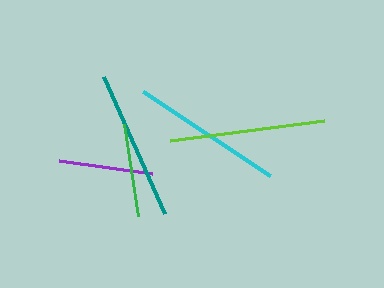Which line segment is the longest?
The lime line is the longest at approximately 155 pixels.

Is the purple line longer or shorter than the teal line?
The teal line is longer than the purple line.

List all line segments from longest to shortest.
From longest to shortest: lime, cyan, teal, purple, green.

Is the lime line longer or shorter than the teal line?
The lime line is longer than the teal line.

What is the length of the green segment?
The green segment is approximately 93 pixels long.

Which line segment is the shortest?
The green line is the shortest at approximately 93 pixels.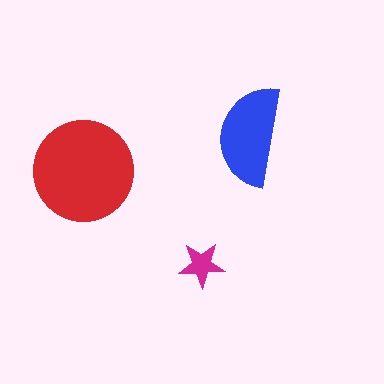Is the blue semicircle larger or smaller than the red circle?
Smaller.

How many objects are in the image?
There are 3 objects in the image.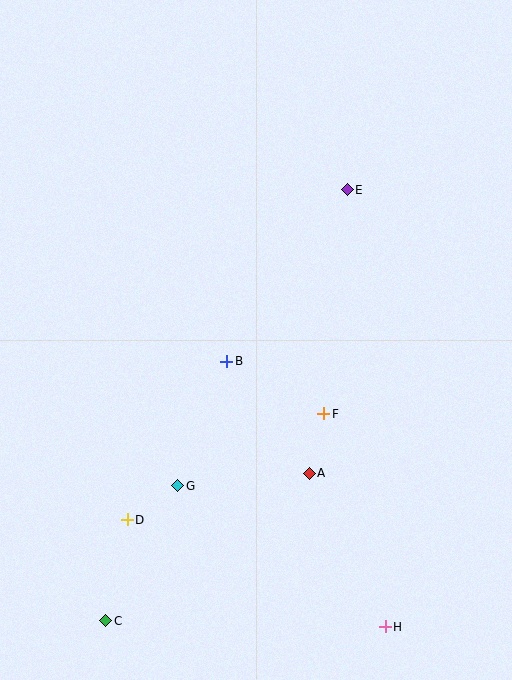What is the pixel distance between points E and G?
The distance between E and G is 341 pixels.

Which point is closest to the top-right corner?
Point E is closest to the top-right corner.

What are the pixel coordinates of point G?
Point G is at (178, 486).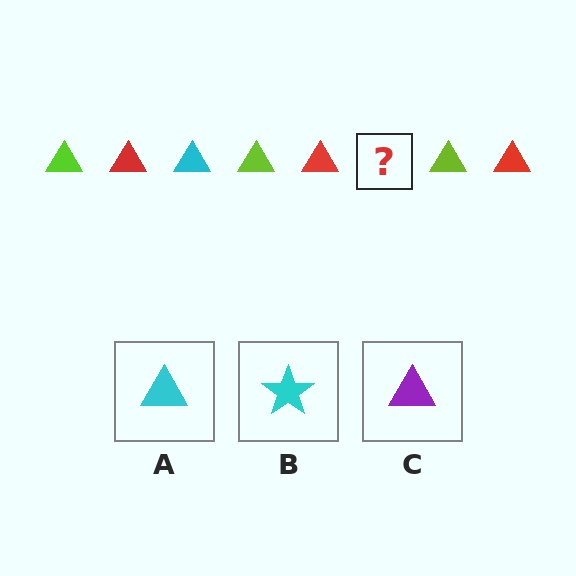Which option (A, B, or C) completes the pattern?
A.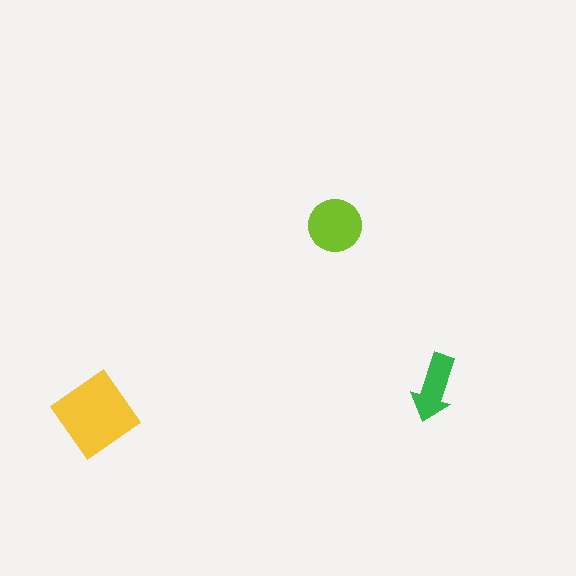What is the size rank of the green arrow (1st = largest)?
3rd.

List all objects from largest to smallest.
The yellow diamond, the lime circle, the green arrow.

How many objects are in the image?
There are 3 objects in the image.